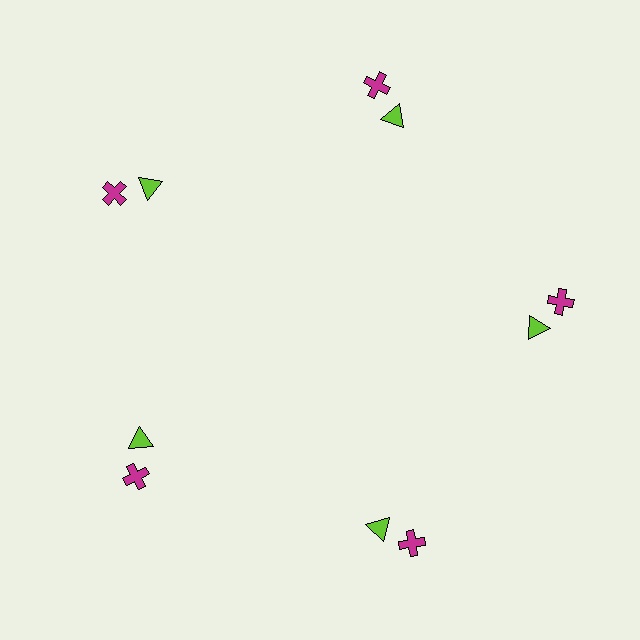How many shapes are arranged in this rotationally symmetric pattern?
There are 10 shapes, arranged in 5 groups of 2.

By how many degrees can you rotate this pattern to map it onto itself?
The pattern maps onto itself every 72 degrees of rotation.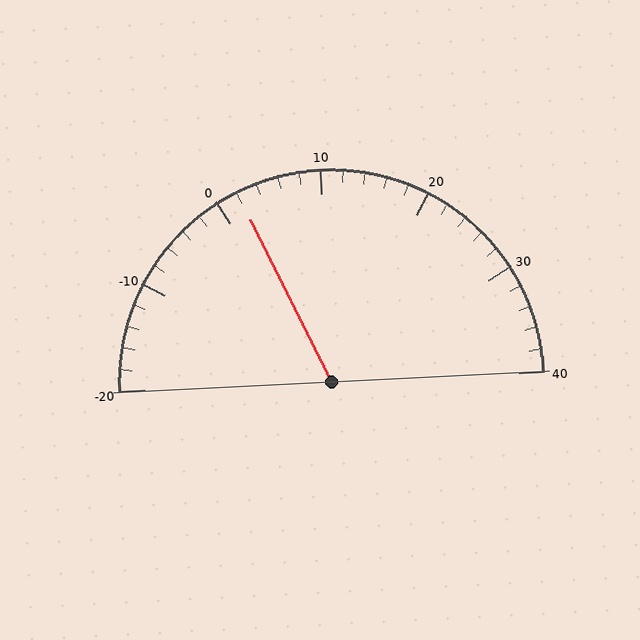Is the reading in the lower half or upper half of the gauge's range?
The reading is in the lower half of the range (-20 to 40).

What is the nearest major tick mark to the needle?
The nearest major tick mark is 0.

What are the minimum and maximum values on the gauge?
The gauge ranges from -20 to 40.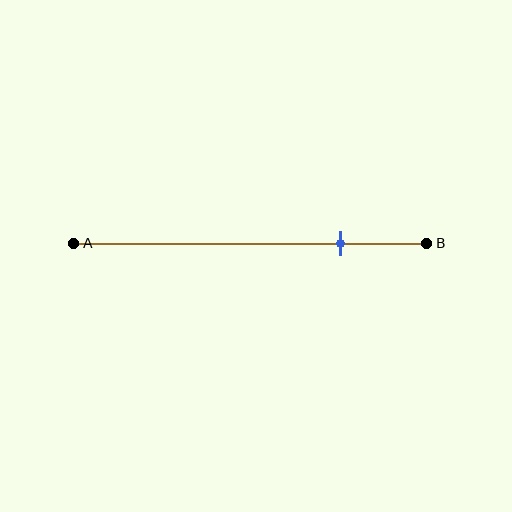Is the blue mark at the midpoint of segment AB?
No, the mark is at about 75% from A, not at the 50% midpoint.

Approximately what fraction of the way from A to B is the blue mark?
The blue mark is approximately 75% of the way from A to B.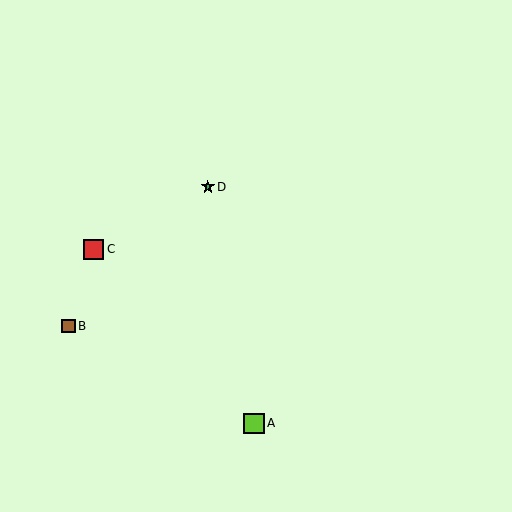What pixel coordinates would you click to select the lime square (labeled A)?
Click at (254, 423) to select the lime square A.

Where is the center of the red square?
The center of the red square is at (94, 249).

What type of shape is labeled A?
Shape A is a lime square.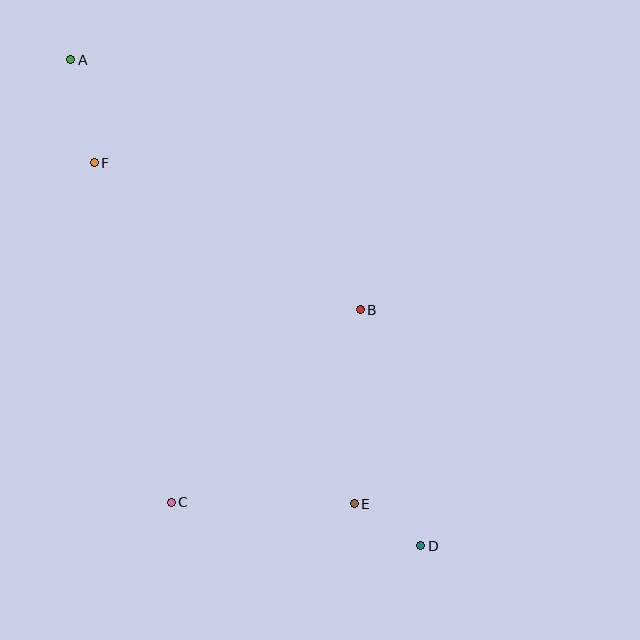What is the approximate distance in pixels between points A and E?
The distance between A and E is approximately 527 pixels.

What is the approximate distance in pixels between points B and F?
The distance between B and F is approximately 304 pixels.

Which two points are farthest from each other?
Points A and D are farthest from each other.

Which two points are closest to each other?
Points D and E are closest to each other.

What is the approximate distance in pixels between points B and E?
The distance between B and E is approximately 194 pixels.